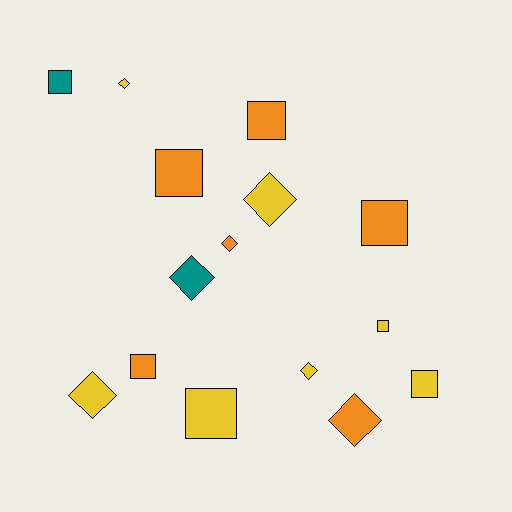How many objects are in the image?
There are 15 objects.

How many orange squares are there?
There are 4 orange squares.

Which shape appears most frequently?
Square, with 8 objects.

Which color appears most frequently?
Yellow, with 7 objects.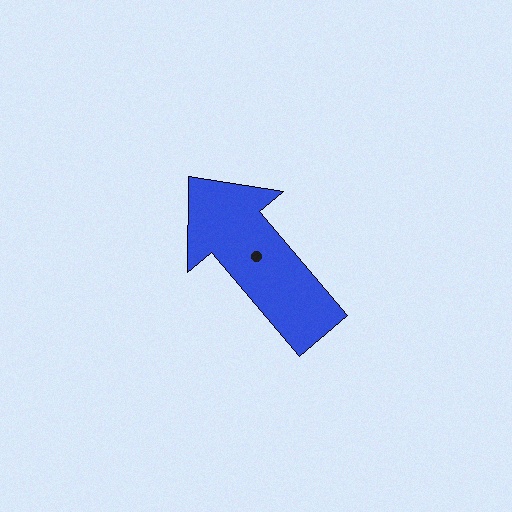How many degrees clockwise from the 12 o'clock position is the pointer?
Approximately 320 degrees.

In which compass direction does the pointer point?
Northwest.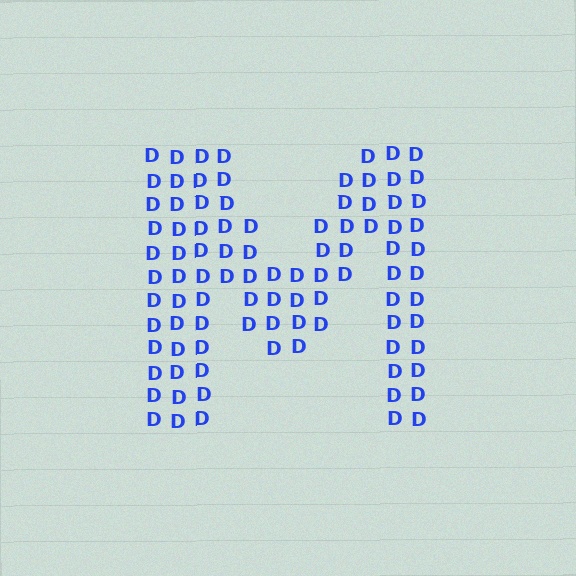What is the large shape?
The large shape is the letter M.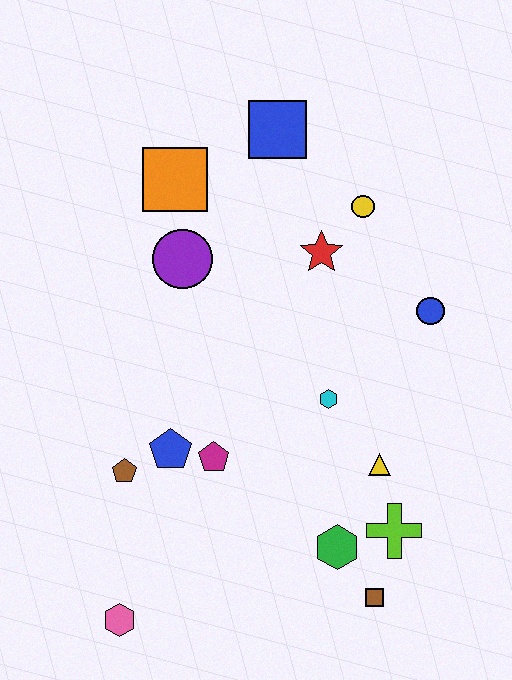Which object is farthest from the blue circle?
The pink hexagon is farthest from the blue circle.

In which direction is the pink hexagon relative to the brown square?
The pink hexagon is to the left of the brown square.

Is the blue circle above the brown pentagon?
Yes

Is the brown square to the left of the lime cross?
Yes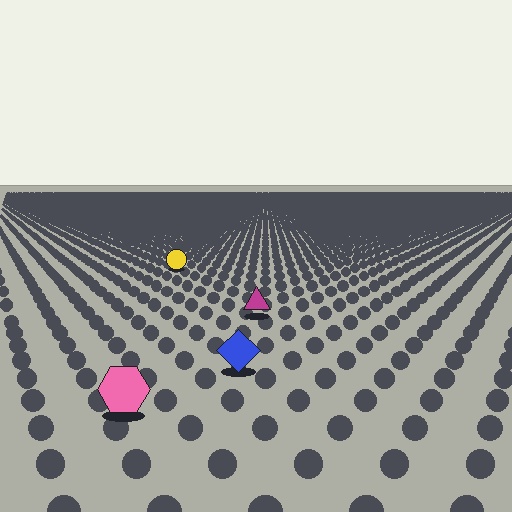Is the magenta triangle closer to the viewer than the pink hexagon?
No. The pink hexagon is closer — you can tell from the texture gradient: the ground texture is coarser near it.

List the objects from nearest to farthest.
From nearest to farthest: the pink hexagon, the blue diamond, the magenta triangle, the yellow circle.